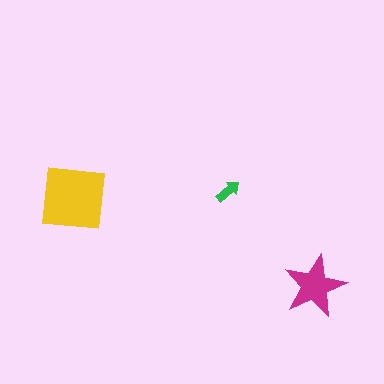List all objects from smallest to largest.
The green arrow, the magenta star, the yellow square.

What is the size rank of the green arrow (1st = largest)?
3rd.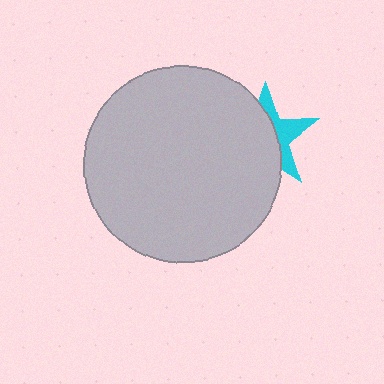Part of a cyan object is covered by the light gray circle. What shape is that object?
It is a star.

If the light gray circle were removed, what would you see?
You would see the complete cyan star.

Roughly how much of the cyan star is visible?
A small part of it is visible (roughly 38%).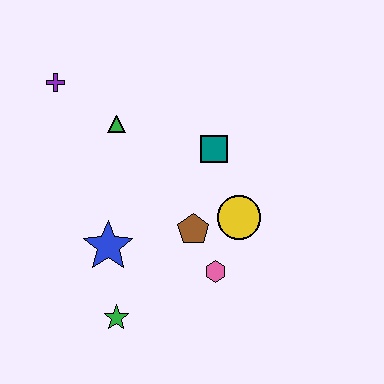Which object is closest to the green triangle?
The purple cross is closest to the green triangle.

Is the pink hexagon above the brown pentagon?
No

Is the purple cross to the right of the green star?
No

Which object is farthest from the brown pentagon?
The purple cross is farthest from the brown pentagon.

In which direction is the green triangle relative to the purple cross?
The green triangle is to the right of the purple cross.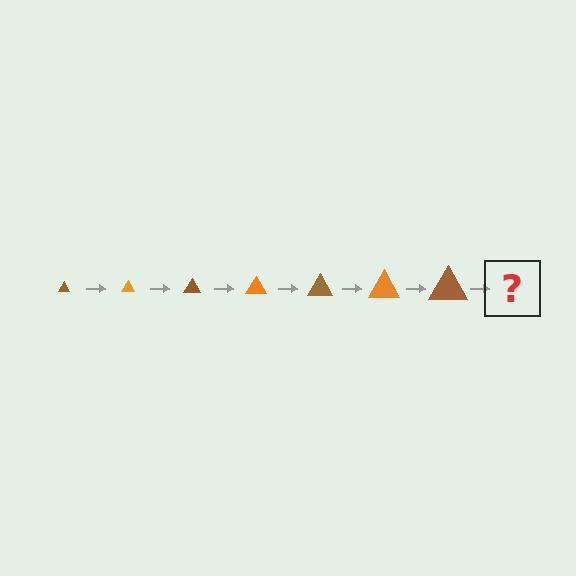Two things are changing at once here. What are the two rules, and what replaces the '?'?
The two rules are that the triangle grows larger each step and the color cycles through brown and orange. The '?' should be an orange triangle, larger than the previous one.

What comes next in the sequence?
The next element should be an orange triangle, larger than the previous one.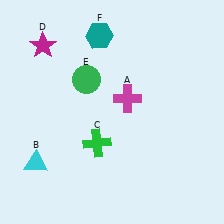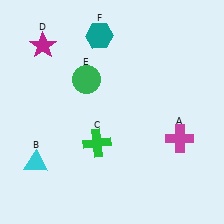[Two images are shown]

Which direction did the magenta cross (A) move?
The magenta cross (A) moved right.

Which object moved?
The magenta cross (A) moved right.